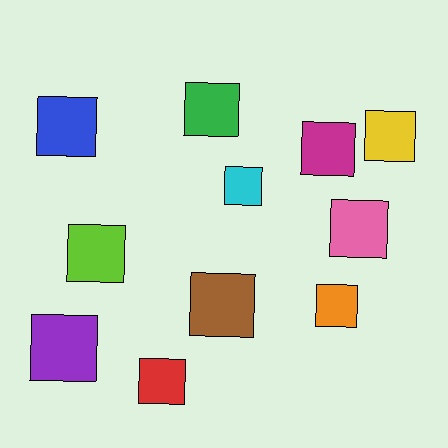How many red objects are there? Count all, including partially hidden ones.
There is 1 red object.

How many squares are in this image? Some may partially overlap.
There are 11 squares.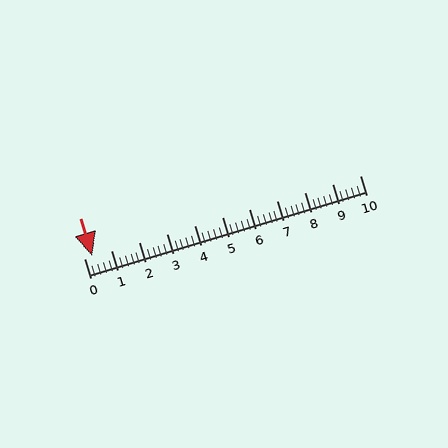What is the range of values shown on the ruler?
The ruler shows values from 0 to 10.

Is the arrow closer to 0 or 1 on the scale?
The arrow is closer to 0.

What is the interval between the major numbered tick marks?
The major tick marks are spaced 1 units apart.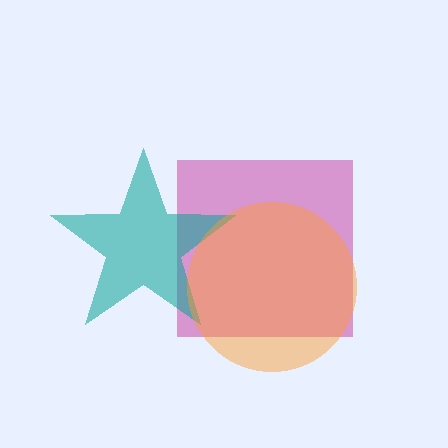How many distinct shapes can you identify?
There are 3 distinct shapes: a magenta square, a teal star, an orange circle.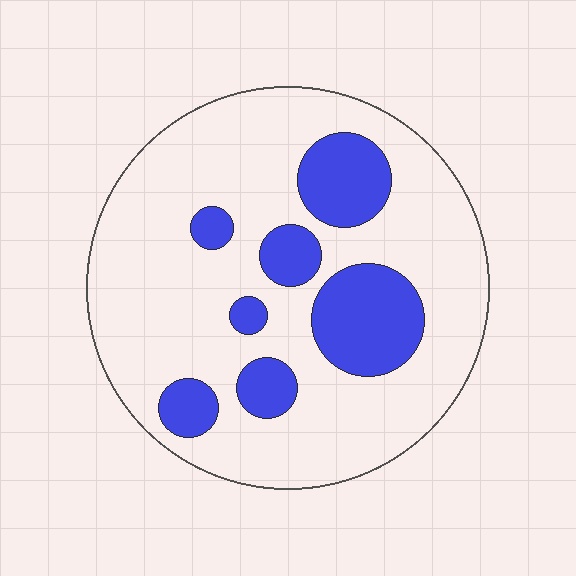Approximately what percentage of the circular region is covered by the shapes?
Approximately 25%.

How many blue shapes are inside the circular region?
7.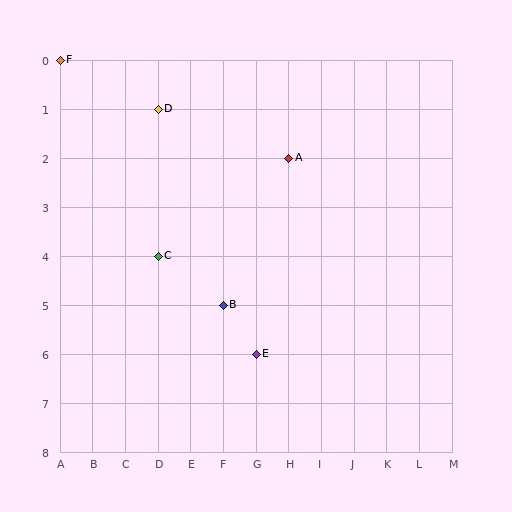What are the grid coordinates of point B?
Point B is at grid coordinates (F, 5).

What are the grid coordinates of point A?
Point A is at grid coordinates (H, 2).